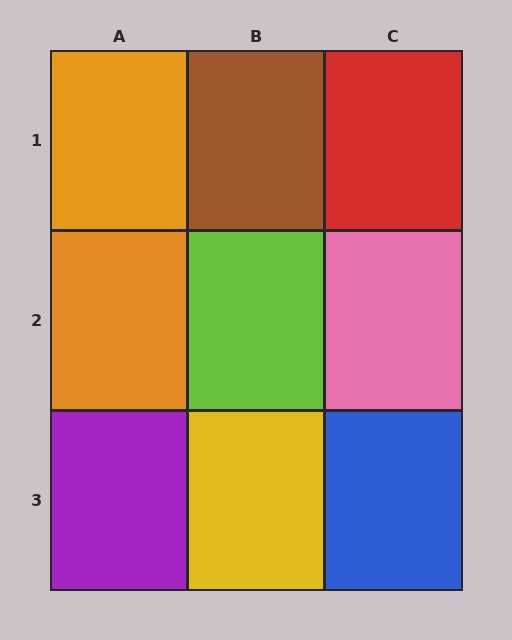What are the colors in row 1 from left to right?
Orange, brown, red.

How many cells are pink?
1 cell is pink.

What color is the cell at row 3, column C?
Blue.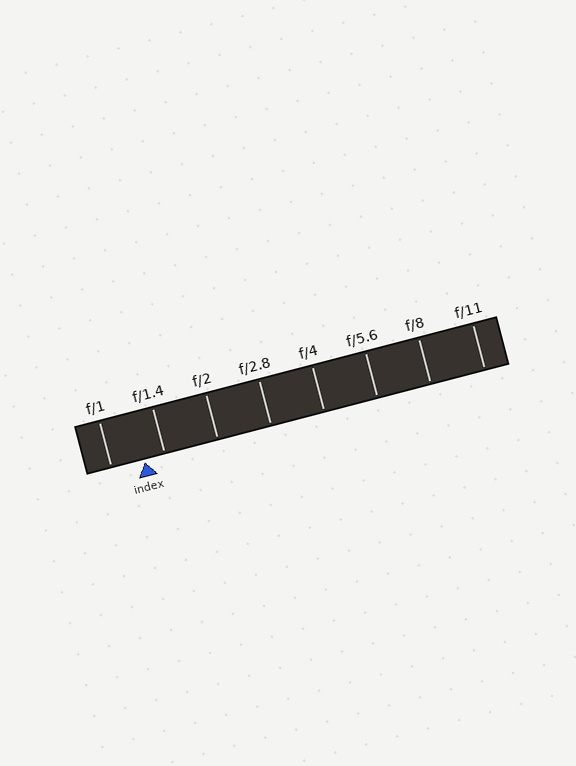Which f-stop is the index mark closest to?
The index mark is closest to f/1.4.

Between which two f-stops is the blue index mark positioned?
The index mark is between f/1 and f/1.4.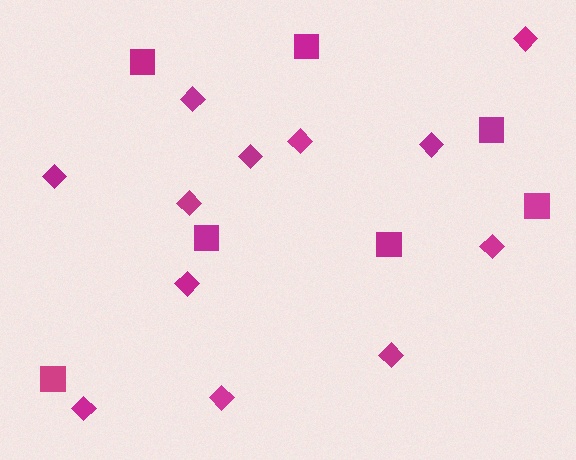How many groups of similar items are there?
There are 2 groups: one group of diamonds (12) and one group of squares (7).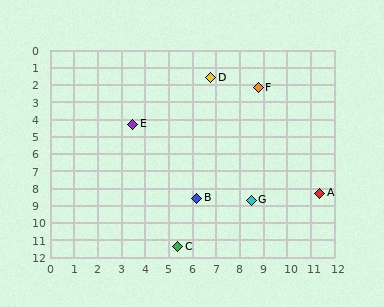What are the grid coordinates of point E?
Point E is at approximately (3.5, 4.3).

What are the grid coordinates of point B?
Point B is at approximately (6.2, 8.6).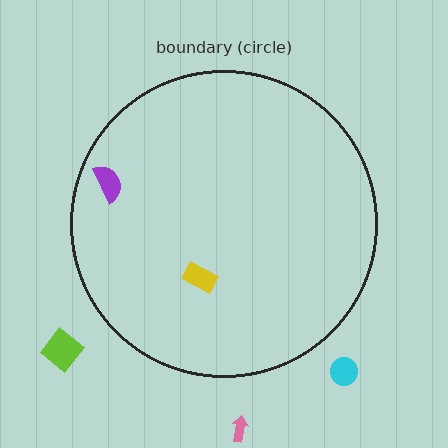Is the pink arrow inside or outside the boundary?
Outside.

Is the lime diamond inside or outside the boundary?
Outside.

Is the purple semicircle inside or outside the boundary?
Inside.